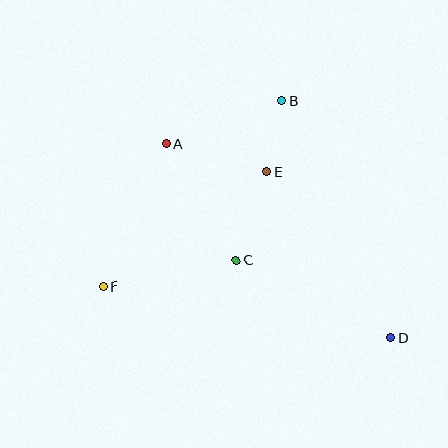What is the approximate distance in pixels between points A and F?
The distance between A and F is approximately 156 pixels.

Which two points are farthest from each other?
Points A and D are farthest from each other.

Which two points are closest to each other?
Points B and E are closest to each other.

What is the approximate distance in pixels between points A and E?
The distance between A and E is approximately 105 pixels.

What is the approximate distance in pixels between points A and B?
The distance between A and B is approximately 123 pixels.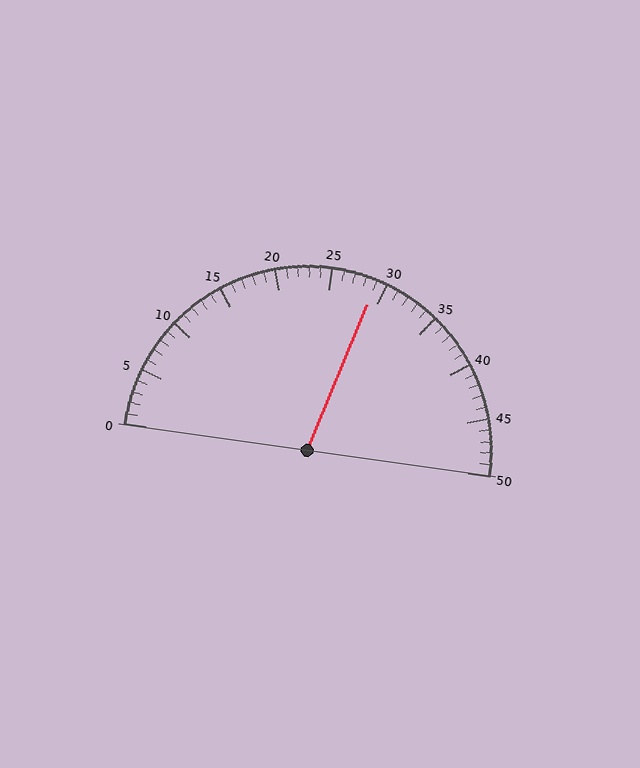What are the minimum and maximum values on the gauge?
The gauge ranges from 0 to 50.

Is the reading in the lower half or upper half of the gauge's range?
The reading is in the upper half of the range (0 to 50).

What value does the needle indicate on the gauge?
The needle indicates approximately 29.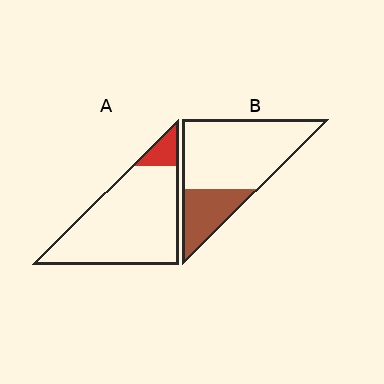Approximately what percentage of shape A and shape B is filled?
A is approximately 10% and B is approximately 25%.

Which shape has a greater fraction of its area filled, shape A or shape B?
Shape B.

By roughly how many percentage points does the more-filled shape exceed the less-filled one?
By roughly 15 percentage points (B over A).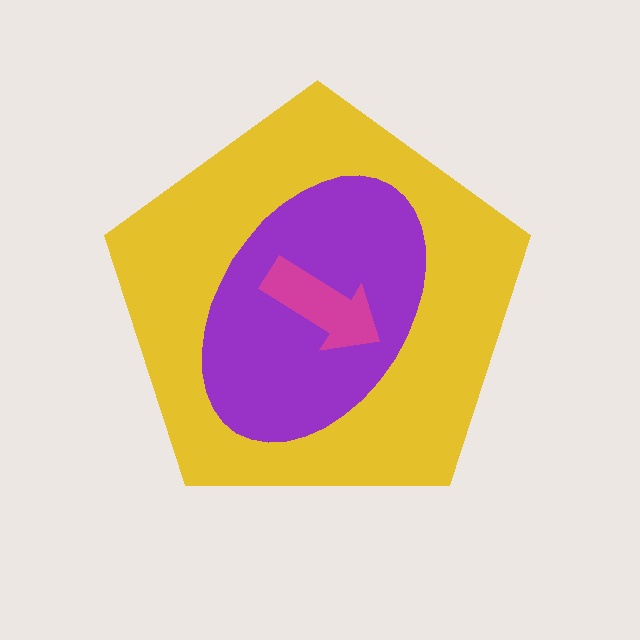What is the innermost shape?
The magenta arrow.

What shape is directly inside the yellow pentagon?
The purple ellipse.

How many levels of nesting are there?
3.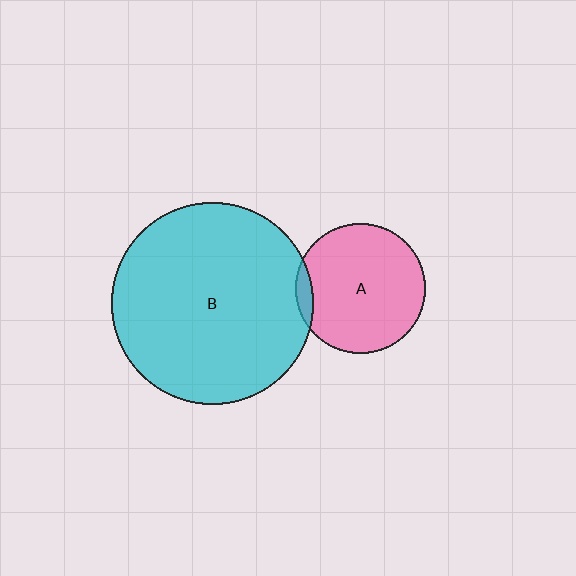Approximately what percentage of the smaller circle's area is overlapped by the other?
Approximately 5%.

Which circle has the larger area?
Circle B (cyan).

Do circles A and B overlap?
Yes.